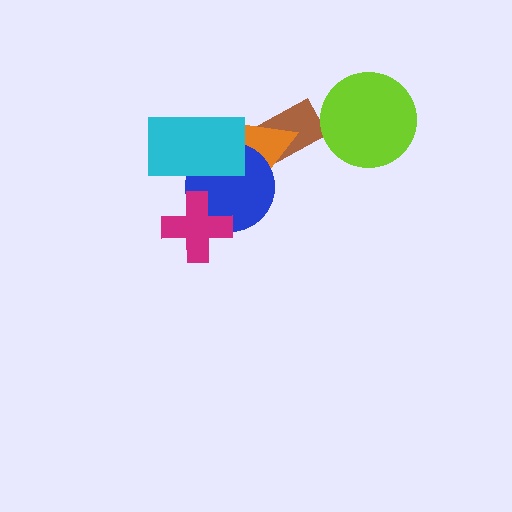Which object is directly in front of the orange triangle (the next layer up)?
The blue circle is directly in front of the orange triangle.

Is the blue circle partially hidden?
Yes, it is partially covered by another shape.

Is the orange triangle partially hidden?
Yes, it is partially covered by another shape.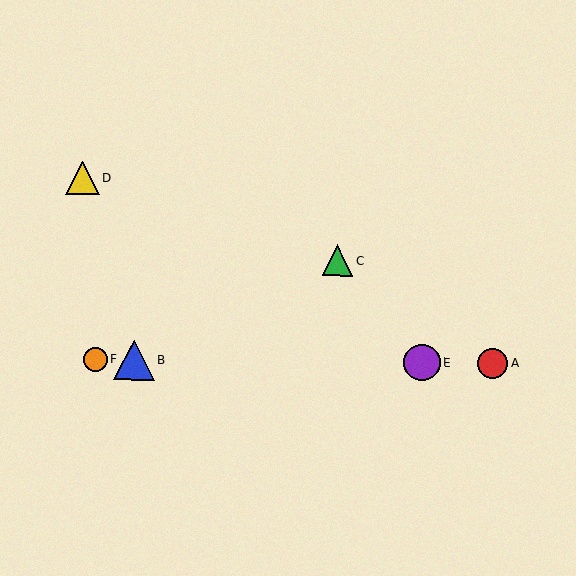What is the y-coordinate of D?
Object D is at y≈178.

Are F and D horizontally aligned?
No, F is at y≈360 and D is at y≈178.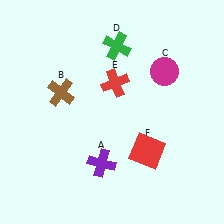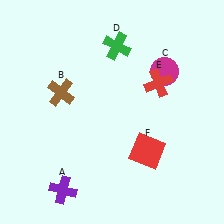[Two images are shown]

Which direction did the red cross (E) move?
The red cross (E) moved right.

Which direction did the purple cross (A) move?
The purple cross (A) moved left.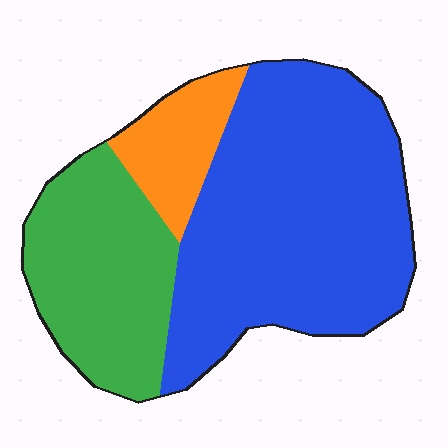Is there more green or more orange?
Green.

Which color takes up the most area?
Blue, at roughly 60%.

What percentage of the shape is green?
Green covers roughly 30% of the shape.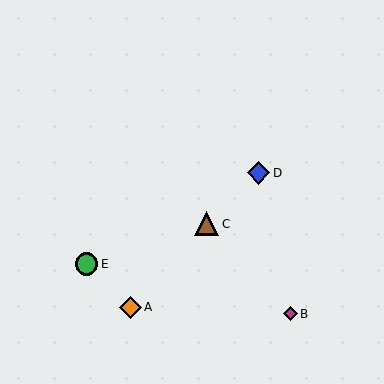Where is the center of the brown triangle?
The center of the brown triangle is at (206, 224).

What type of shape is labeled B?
Shape B is a magenta diamond.